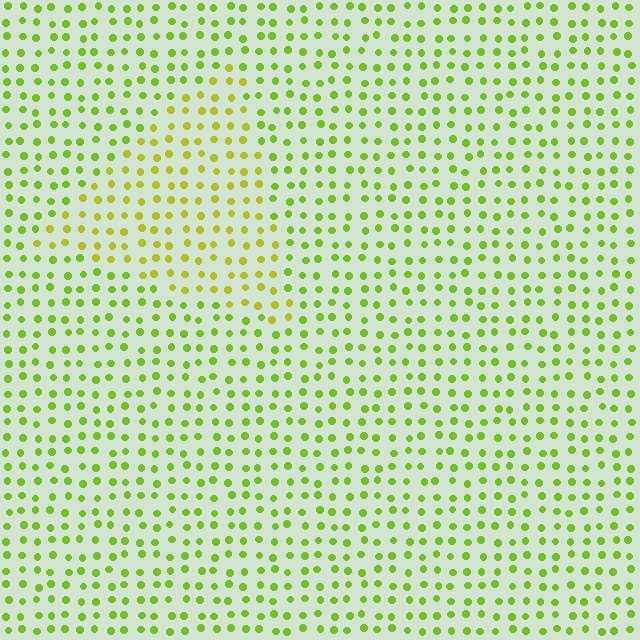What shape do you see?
I see a triangle.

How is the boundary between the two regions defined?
The boundary is defined purely by a slight shift in hue (about 25 degrees). Spacing, size, and orientation are identical on both sides.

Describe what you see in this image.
The image is filled with small lime elements in a uniform arrangement. A triangle-shaped region is visible where the elements are tinted to a slightly different hue, forming a subtle color boundary.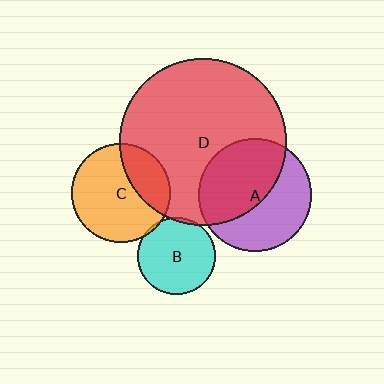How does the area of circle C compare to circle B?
Approximately 1.6 times.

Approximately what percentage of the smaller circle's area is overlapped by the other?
Approximately 5%.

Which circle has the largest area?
Circle D (red).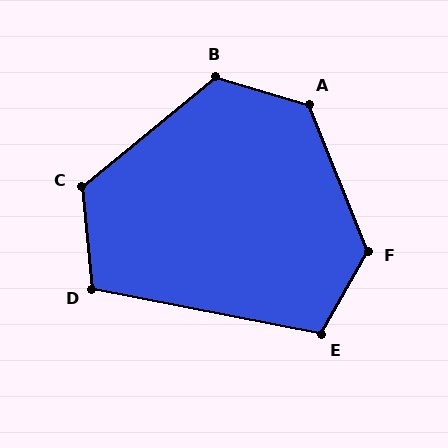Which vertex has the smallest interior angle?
D, at approximately 107 degrees.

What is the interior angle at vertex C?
Approximately 124 degrees (obtuse).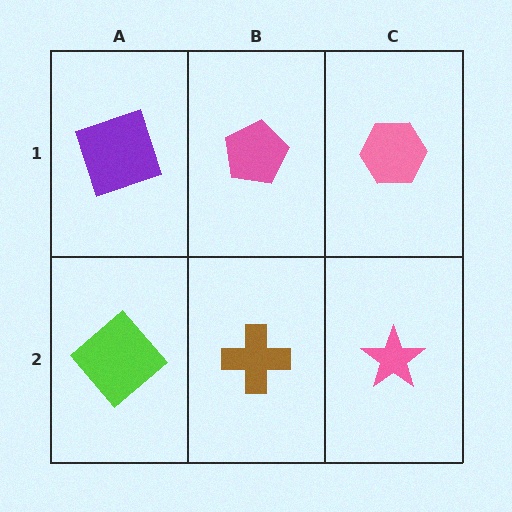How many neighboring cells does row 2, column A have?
2.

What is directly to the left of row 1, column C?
A pink pentagon.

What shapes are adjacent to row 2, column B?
A pink pentagon (row 1, column B), a lime diamond (row 2, column A), a pink star (row 2, column C).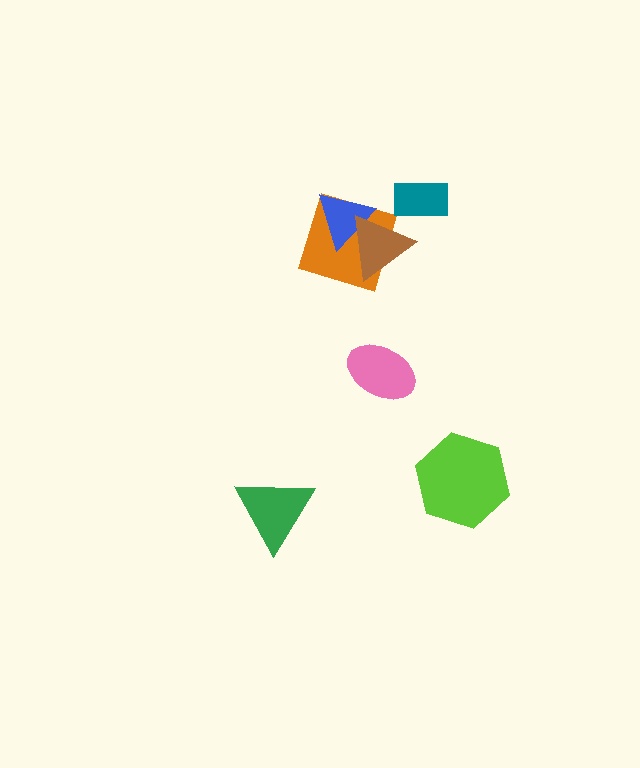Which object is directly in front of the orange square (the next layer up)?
The blue triangle is directly in front of the orange square.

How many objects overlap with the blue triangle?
2 objects overlap with the blue triangle.